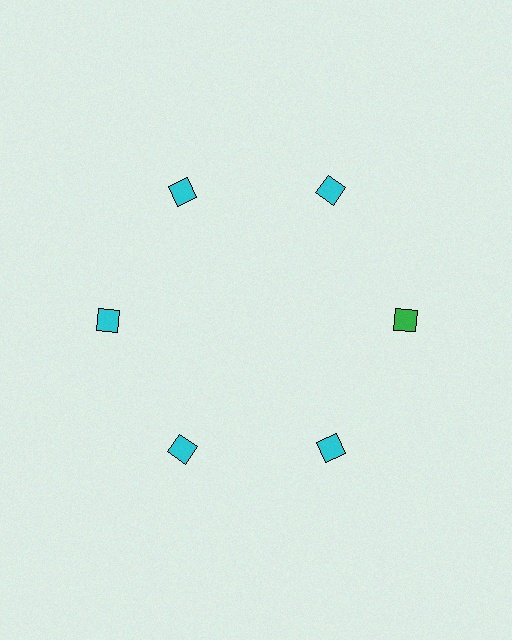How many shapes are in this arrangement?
There are 6 shapes arranged in a ring pattern.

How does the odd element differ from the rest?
It has a different color: green instead of cyan.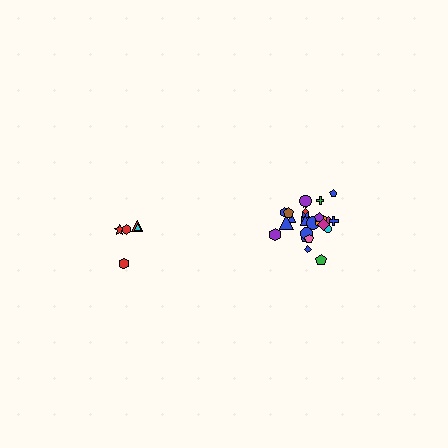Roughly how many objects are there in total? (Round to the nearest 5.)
Roughly 30 objects in total.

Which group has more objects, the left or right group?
The right group.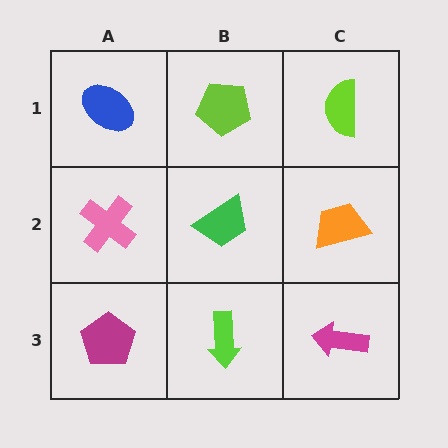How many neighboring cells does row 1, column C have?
2.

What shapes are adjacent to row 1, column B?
A green trapezoid (row 2, column B), a blue ellipse (row 1, column A), a lime semicircle (row 1, column C).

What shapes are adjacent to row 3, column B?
A green trapezoid (row 2, column B), a magenta pentagon (row 3, column A), a magenta arrow (row 3, column C).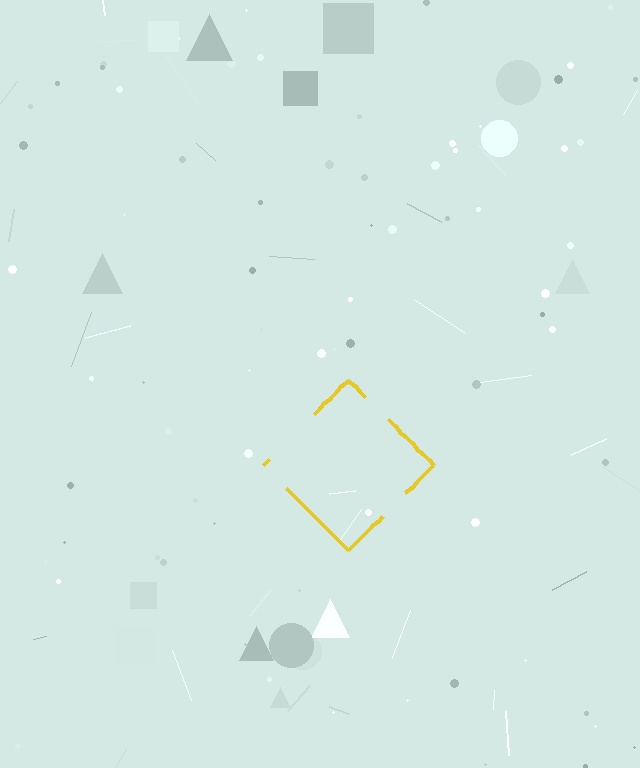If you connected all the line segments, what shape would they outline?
They would outline a diamond.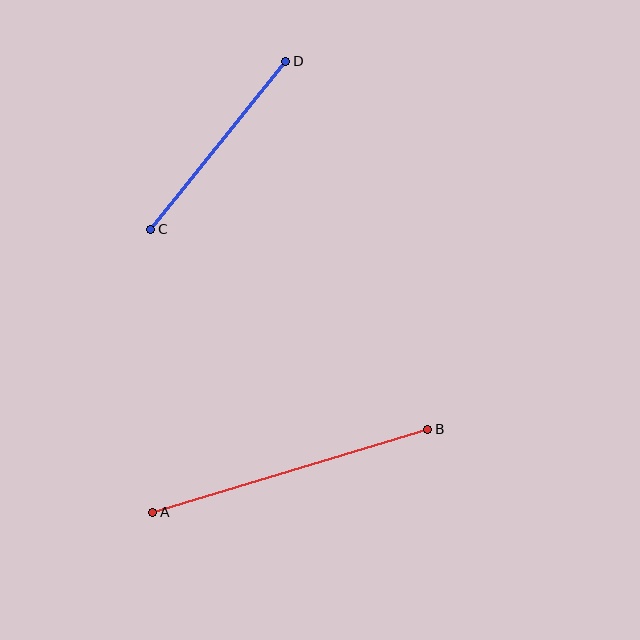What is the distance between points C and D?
The distance is approximately 215 pixels.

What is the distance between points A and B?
The distance is approximately 288 pixels.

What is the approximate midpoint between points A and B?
The midpoint is at approximately (290, 471) pixels.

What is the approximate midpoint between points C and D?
The midpoint is at approximately (218, 145) pixels.